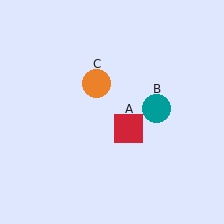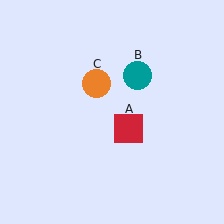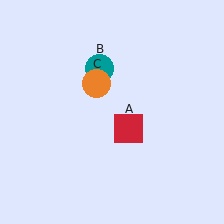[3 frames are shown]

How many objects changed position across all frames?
1 object changed position: teal circle (object B).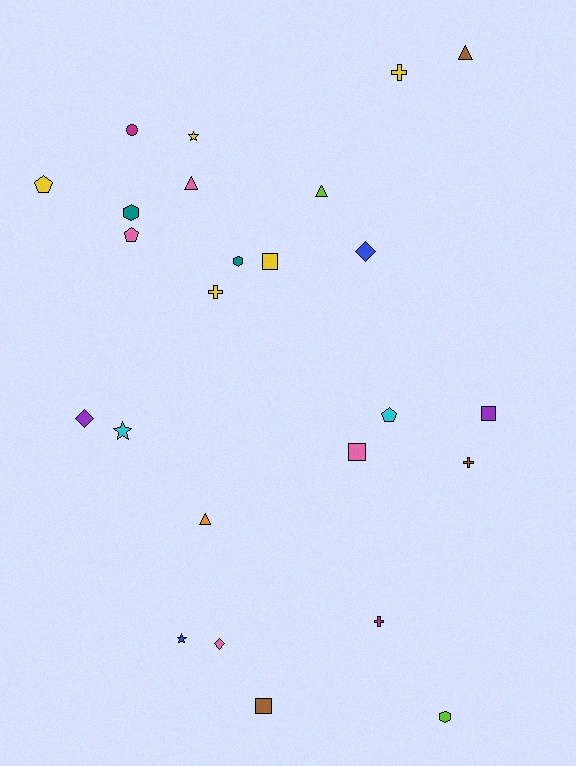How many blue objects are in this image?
There are 2 blue objects.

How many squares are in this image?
There are 4 squares.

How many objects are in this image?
There are 25 objects.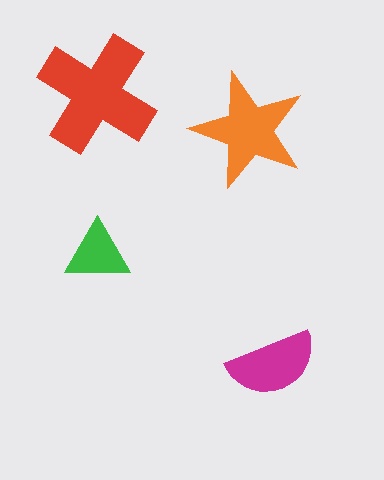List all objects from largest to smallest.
The red cross, the orange star, the magenta semicircle, the green triangle.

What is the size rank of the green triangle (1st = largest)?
4th.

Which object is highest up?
The red cross is topmost.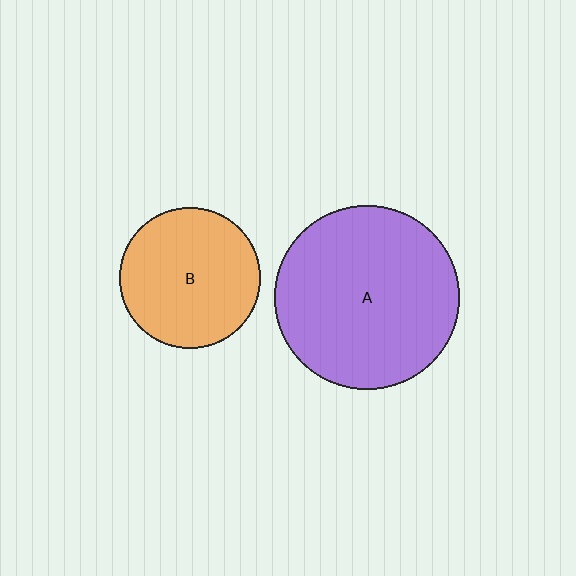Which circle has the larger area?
Circle A (purple).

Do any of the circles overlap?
No, none of the circles overlap.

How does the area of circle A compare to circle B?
Approximately 1.7 times.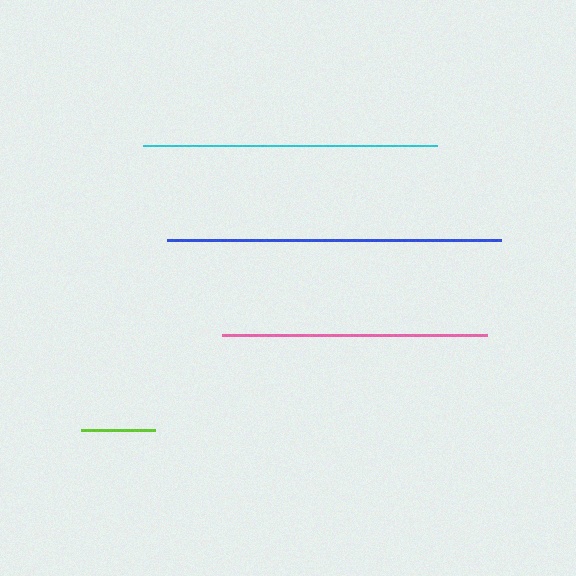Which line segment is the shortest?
The lime line is the shortest at approximately 74 pixels.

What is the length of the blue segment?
The blue segment is approximately 334 pixels long.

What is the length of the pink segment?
The pink segment is approximately 265 pixels long.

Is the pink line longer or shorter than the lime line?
The pink line is longer than the lime line.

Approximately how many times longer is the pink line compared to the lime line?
The pink line is approximately 3.6 times the length of the lime line.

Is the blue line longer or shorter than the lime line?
The blue line is longer than the lime line.